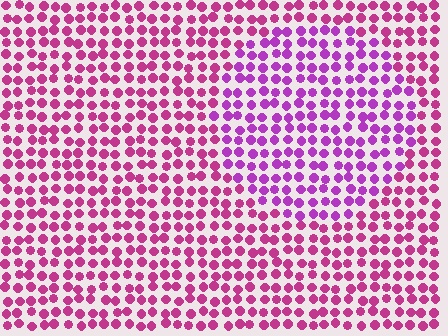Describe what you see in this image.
The image is filled with small magenta elements in a uniform arrangement. A circle-shaped region is visible where the elements are tinted to a slightly different hue, forming a subtle color boundary.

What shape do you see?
I see a circle.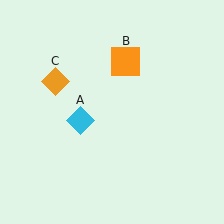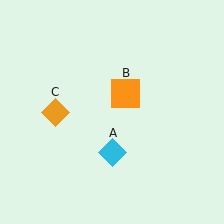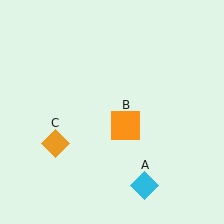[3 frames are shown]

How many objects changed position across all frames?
3 objects changed position: cyan diamond (object A), orange square (object B), orange diamond (object C).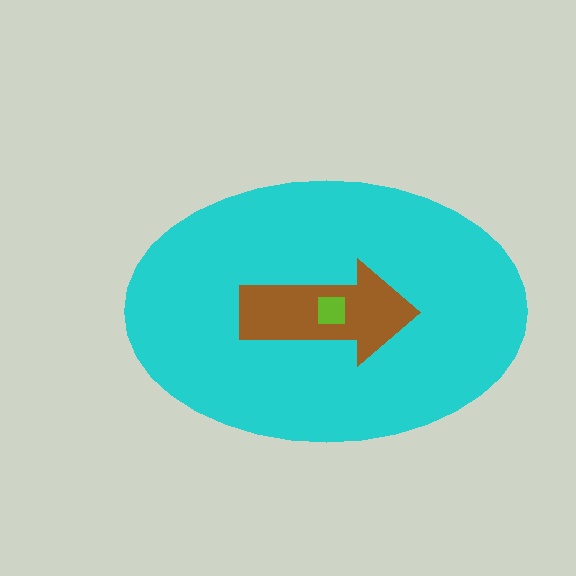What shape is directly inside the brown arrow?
The lime square.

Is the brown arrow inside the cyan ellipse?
Yes.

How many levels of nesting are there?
3.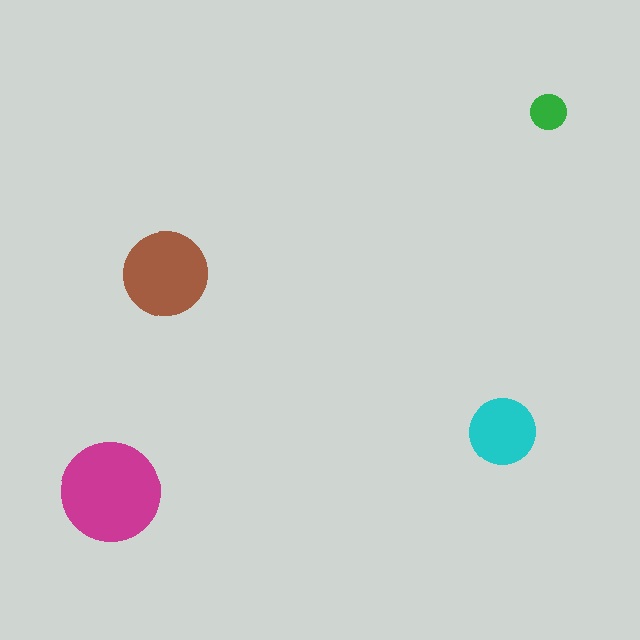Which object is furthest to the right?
The green circle is rightmost.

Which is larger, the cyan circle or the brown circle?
The brown one.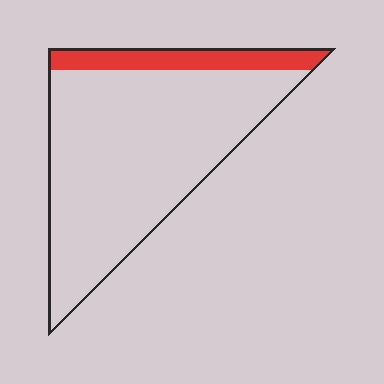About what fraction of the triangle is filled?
About one sixth (1/6).